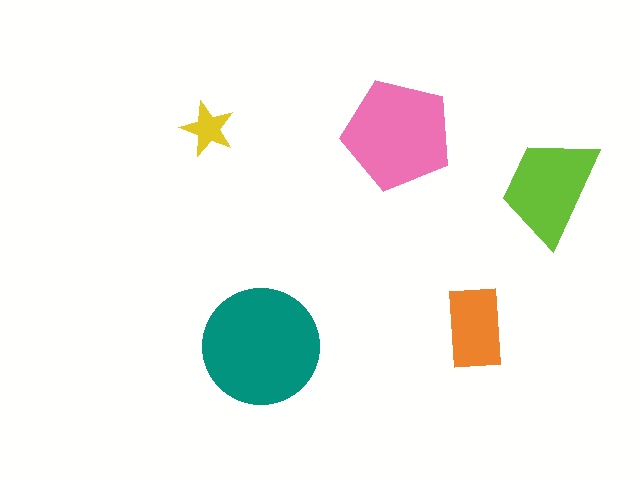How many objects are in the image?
There are 5 objects in the image.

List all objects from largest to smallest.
The teal circle, the pink pentagon, the lime trapezoid, the orange rectangle, the yellow star.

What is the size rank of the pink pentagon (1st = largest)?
2nd.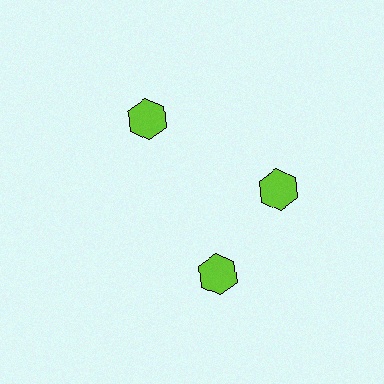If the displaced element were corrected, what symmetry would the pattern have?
It would have 3-fold rotational symmetry — the pattern would map onto itself every 120 degrees.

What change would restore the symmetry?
The symmetry would be restored by rotating it back into even spacing with its neighbors so that all 3 hexagons sit at equal angles and equal distance from the center.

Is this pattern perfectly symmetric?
No. The 3 lime hexagons are arranged in a ring, but one element near the 7 o'clock position is rotated out of alignment along the ring, breaking the 3-fold rotational symmetry.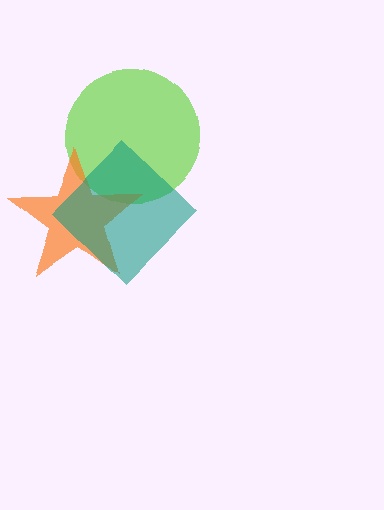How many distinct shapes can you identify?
There are 3 distinct shapes: a lime circle, an orange star, a teal diamond.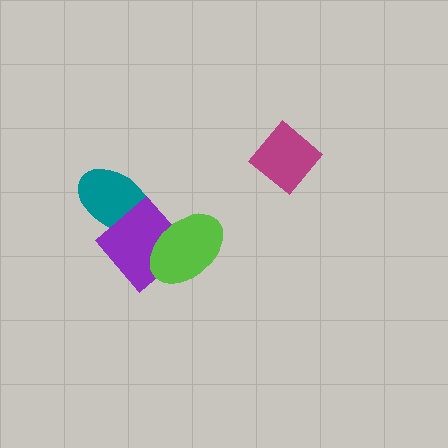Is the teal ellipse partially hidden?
Yes, it is partially covered by another shape.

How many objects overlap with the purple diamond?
2 objects overlap with the purple diamond.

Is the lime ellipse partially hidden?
No, no other shape covers it.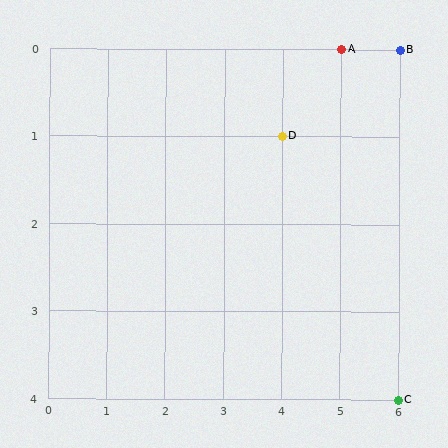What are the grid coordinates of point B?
Point B is at grid coordinates (6, 0).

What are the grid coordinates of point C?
Point C is at grid coordinates (6, 4).